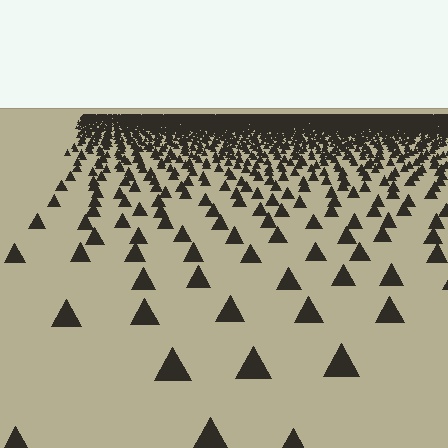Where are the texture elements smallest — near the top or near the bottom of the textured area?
Near the top.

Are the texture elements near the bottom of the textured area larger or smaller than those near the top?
Larger. Near the bottom, elements are closer to the viewer and appear at a bigger on-screen size.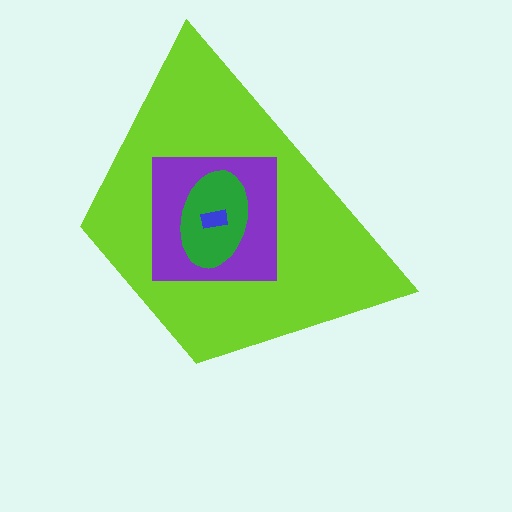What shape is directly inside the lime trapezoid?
The purple square.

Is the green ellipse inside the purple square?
Yes.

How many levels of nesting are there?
4.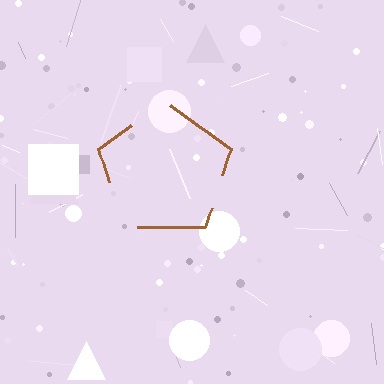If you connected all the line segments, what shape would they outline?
They would outline a pentagon.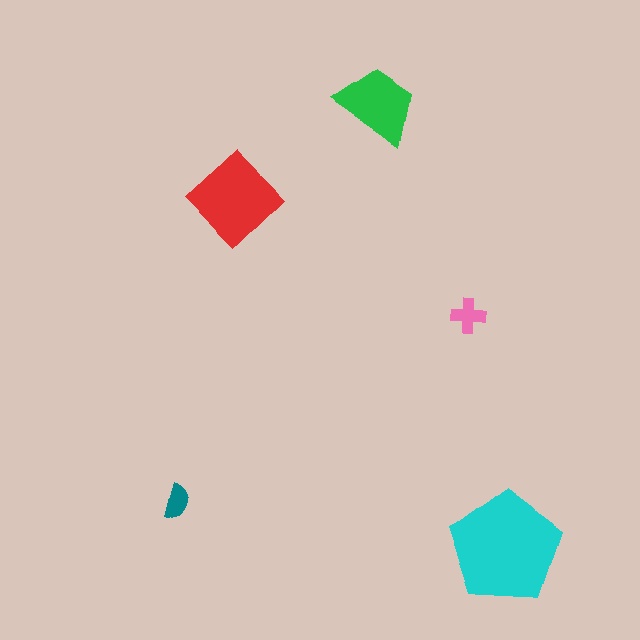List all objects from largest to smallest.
The cyan pentagon, the red diamond, the green trapezoid, the pink cross, the teal semicircle.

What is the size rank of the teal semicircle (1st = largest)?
5th.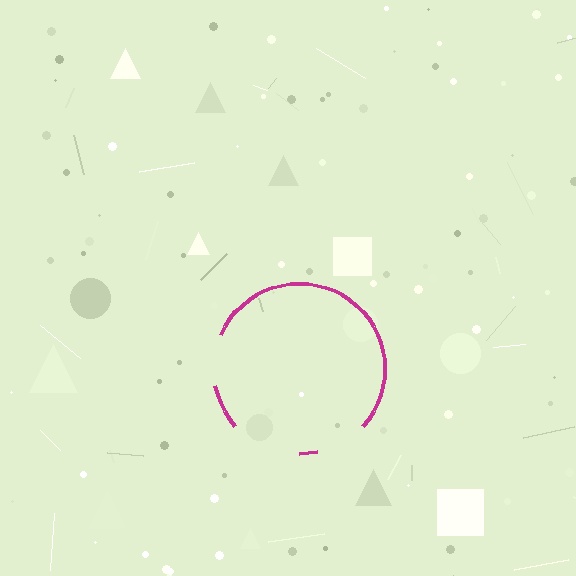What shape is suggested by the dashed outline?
The dashed outline suggests a circle.